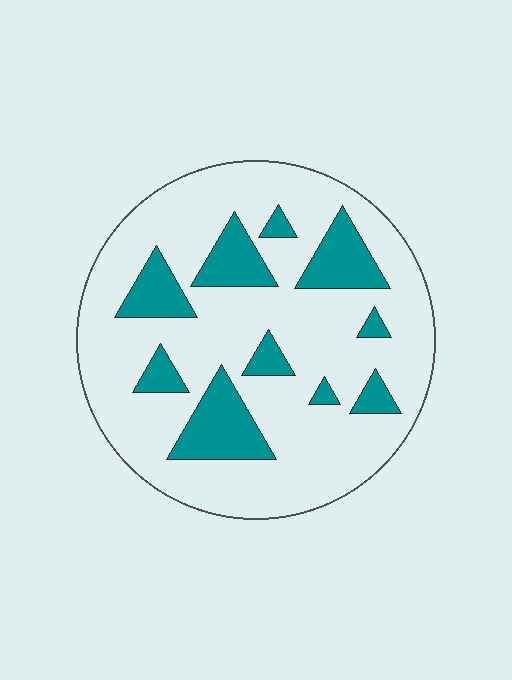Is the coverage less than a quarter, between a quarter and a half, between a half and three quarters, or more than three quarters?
Less than a quarter.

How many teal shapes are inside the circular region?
10.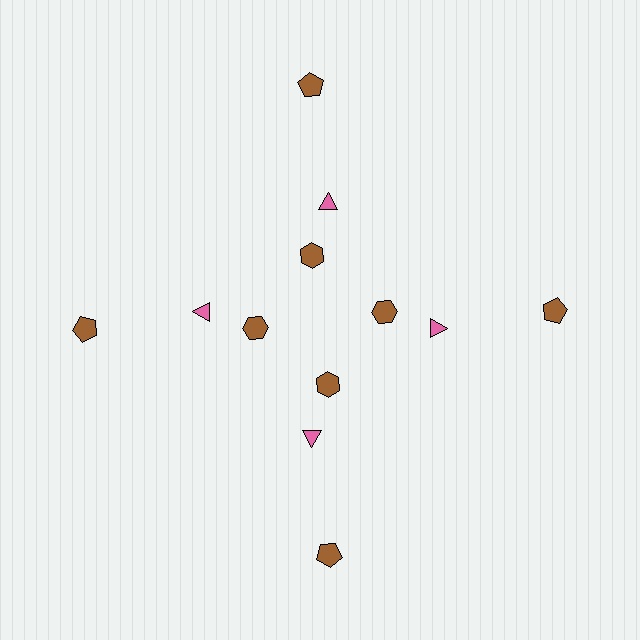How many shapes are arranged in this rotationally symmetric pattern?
There are 12 shapes, arranged in 4 groups of 3.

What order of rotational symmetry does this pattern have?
This pattern has 4-fold rotational symmetry.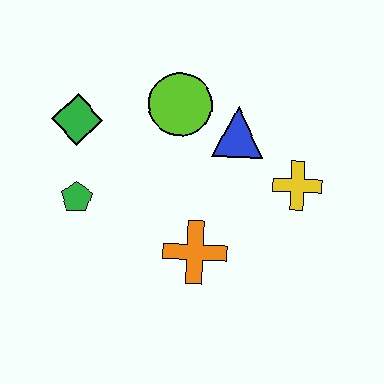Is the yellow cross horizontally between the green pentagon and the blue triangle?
No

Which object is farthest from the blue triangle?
The green pentagon is farthest from the blue triangle.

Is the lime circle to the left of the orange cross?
Yes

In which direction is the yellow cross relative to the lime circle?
The yellow cross is to the right of the lime circle.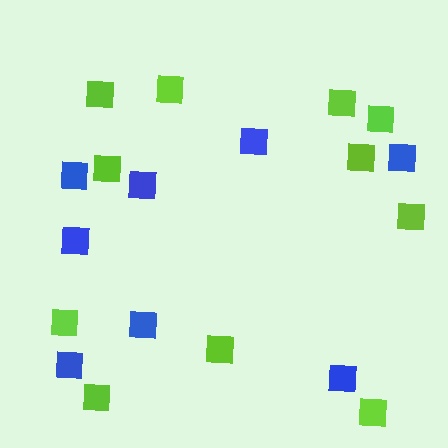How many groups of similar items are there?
There are 2 groups: one group of lime squares (11) and one group of blue squares (8).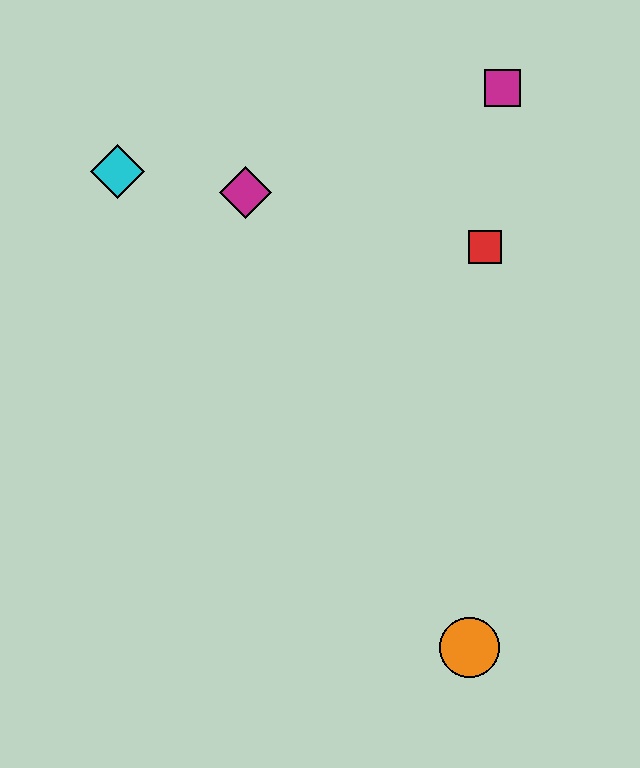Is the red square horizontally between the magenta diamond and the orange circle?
No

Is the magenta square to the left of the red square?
No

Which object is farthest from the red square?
The orange circle is farthest from the red square.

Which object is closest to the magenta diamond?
The cyan diamond is closest to the magenta diamond.